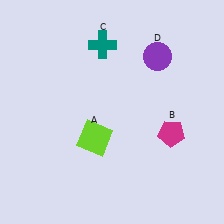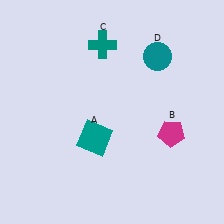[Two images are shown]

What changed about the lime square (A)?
In Image 1, A is lime. In Image 2, it changed to teal.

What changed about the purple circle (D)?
In Image 1, D is purple. In Image 2, it changed to teal.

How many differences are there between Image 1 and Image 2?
There are 2 differences between the two images.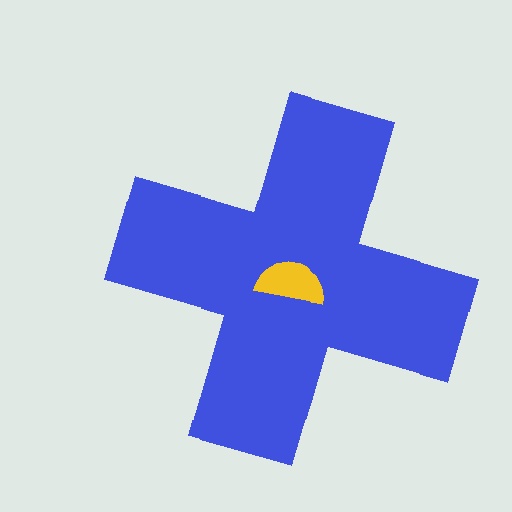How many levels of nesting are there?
2.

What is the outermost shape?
The blue cross.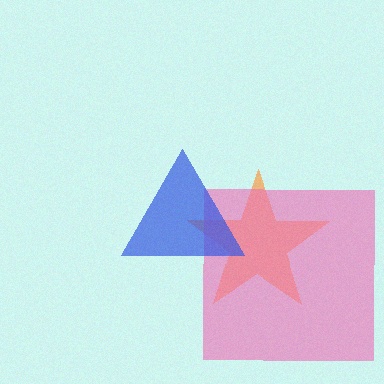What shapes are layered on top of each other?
The layered shapes are: an orange star, a pink square, a blue triangle.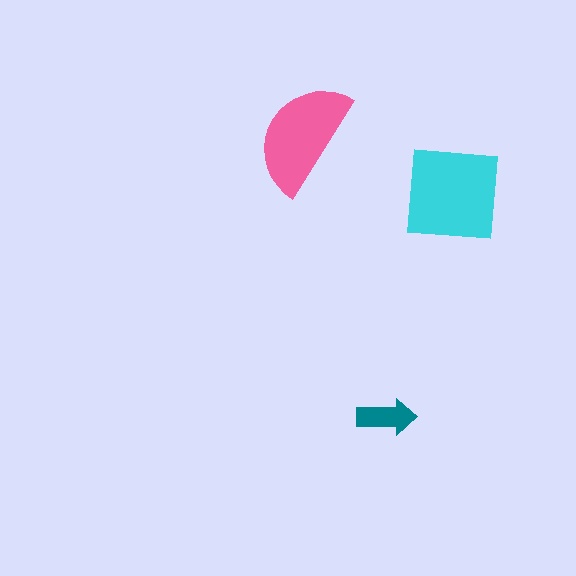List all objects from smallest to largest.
The teal arrow, the pink semicircle, the cyan square.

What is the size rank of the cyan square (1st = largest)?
1st.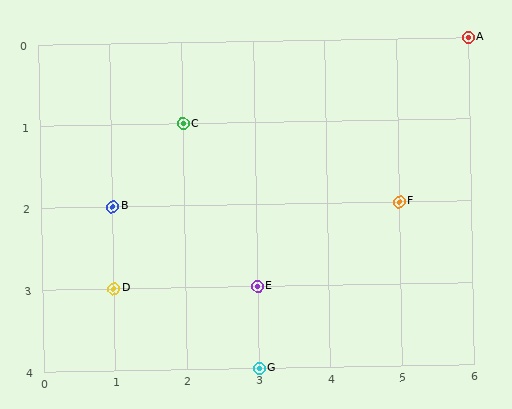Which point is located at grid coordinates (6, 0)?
Point A is at (6, 0).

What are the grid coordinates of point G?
Point G is at grid coordinates (3, 4).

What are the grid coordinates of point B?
Point B is at grid coordinates (1, 2).